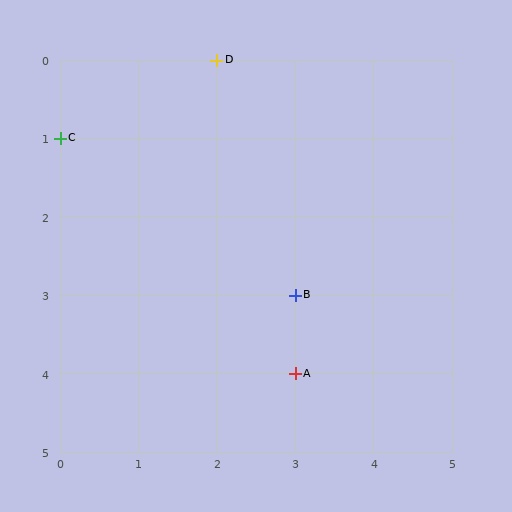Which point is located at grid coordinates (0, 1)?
Point C is at (0, 1).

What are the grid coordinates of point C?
Point C is at grid coordinates (0, 1).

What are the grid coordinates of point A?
Point A is at grid coordinates (3, 4).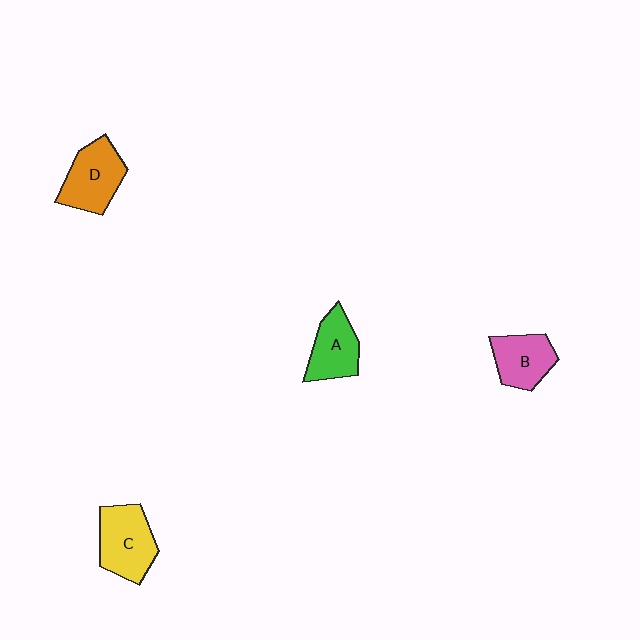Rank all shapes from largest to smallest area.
From largest to smallest: C (yellow), D (orange), A (green), B (pink).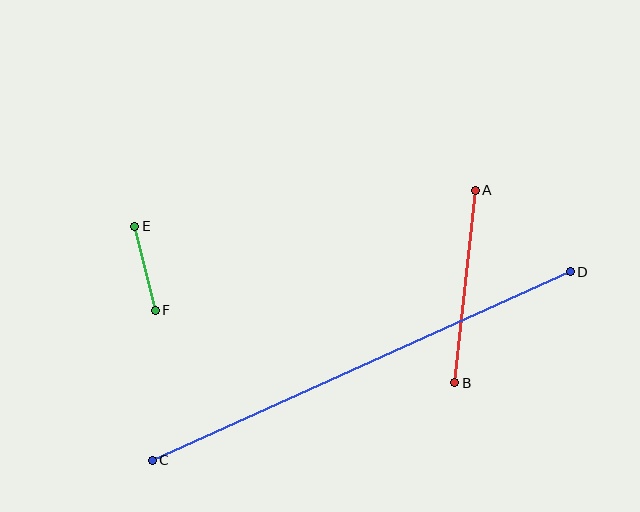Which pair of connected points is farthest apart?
Points C and D are farthest apart.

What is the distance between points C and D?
The distance is approximately 458 pixels.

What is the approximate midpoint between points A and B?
The midpoint is at approximately (465, 286) pixels.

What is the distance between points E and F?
The distance is approximately 86 pixels.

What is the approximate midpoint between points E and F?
The midpoint is at approximately (145, 268) pixels.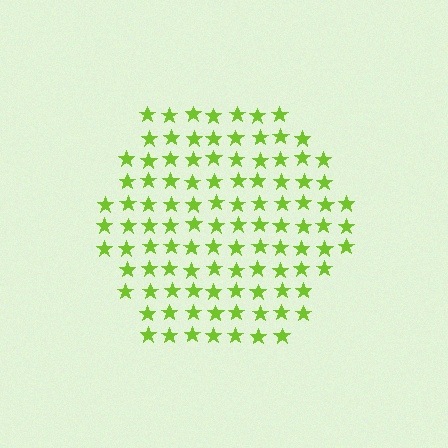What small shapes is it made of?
It is made of small stars.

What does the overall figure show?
The overall figure shows a hexagon.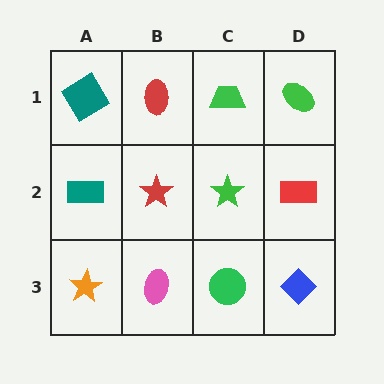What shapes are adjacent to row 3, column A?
A teal rectangle (row 2, column A), a pink ellipse (row 3, column B).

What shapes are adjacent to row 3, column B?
A red star (row 2, column B), an orange star (row 3, column A), a green circle (row 3, column C).